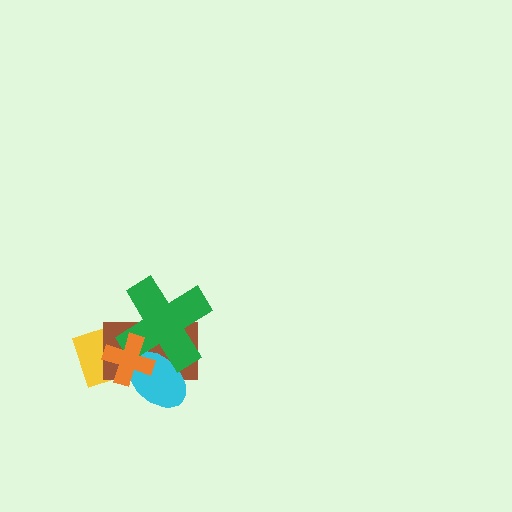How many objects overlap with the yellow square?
3 objects overlap with the yellow square.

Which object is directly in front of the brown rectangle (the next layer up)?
The cyan ellipse is directly in front of the brown rectangle.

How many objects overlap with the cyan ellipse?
3 objects overlap with the cyan ellipse.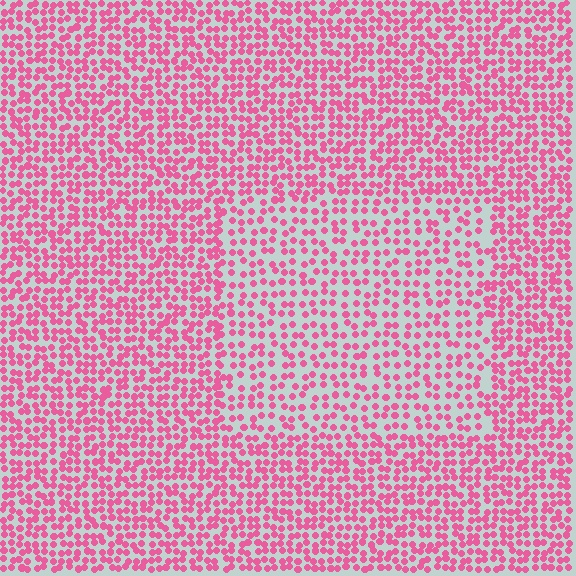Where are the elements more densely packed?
The elements are more densely packed outside the rectangle boundary.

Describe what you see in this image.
The image contains small pink elements arranged at two different densities. A rectangle-shaped region is visible where the elements are less densely packed than the surrounding area.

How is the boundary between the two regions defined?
The boundary is defined by a change in element density (approximately 1.6x ratio). All elements are the same color, size, and shape.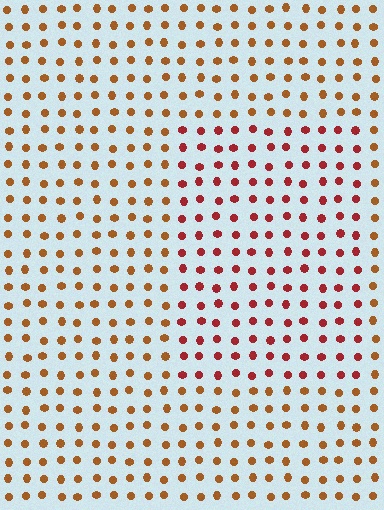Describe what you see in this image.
The image is filled with small brown elements in a uniform arrangement. A rectangle-shaped region is visible where the elements are tinted to a slightly different hue, forming a subtle color boundary.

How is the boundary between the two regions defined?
The boundary is defined purely by a slight shift in hue (about 32 degrees). Spacing, size, and orientation are identical on both sides.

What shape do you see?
I see a rectangle.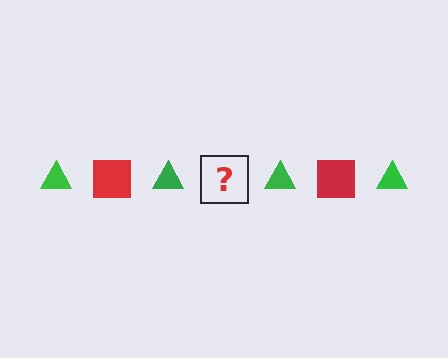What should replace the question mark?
The question mark should be replaced with a red square.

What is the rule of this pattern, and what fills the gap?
The rule is that the pattern alternates between green triangle and red square. The gap should be filled with a red square.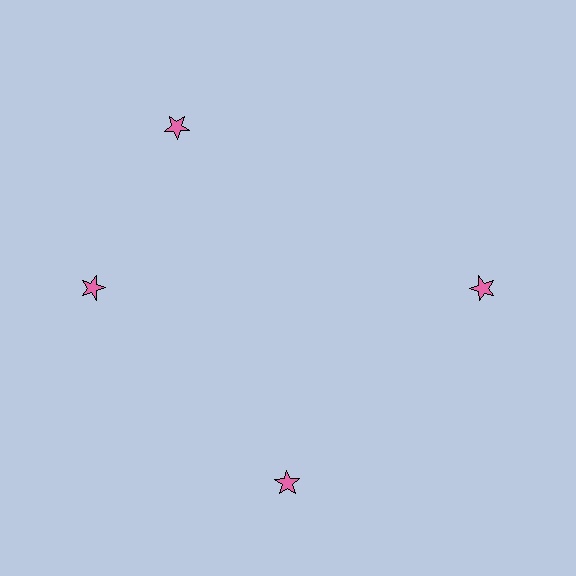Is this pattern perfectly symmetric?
No. The 4 pink stars are arranged in a ring, but one element near the 12 o'clock position is rotated out of alignment along the ring, breaking the 4-fold rotational symmetry.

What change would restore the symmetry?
The symmetry would be restored by rotating it back into even spacing with its neighbors so that all 4 stars sit at equal angles and equal distance from the center.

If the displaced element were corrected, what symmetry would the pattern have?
It would have 4-fold rotational symmetry — the pattern would map onto itself every 90 degrees.